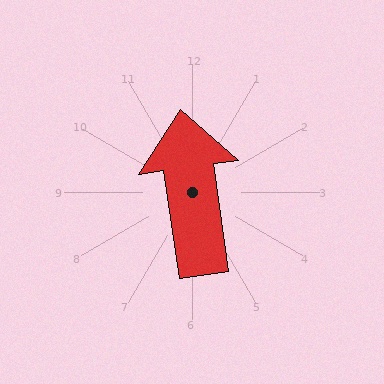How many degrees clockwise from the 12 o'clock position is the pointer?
Approximately 352 degrees.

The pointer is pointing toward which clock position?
Roughly 12 o'clock.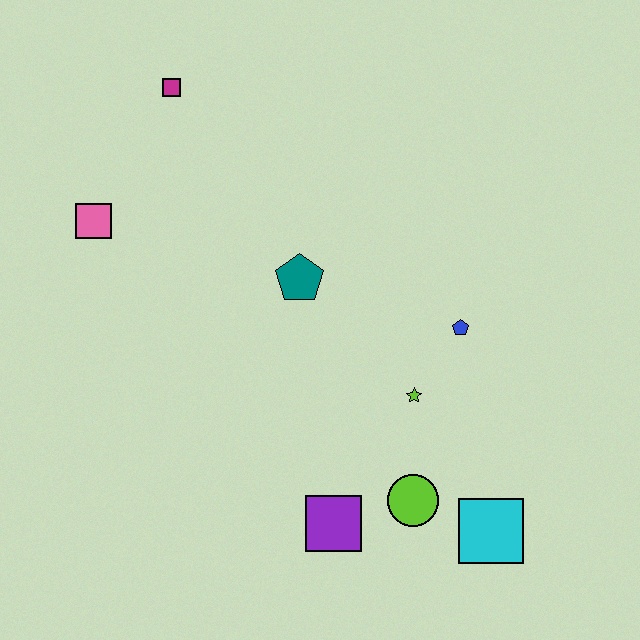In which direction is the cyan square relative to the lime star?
The cyan square is below the lime star.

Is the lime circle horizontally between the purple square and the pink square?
No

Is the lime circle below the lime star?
Yes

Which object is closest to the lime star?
The blue pentagon is closest to the lime star.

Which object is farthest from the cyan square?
The magenta square is farthest from the cyan square.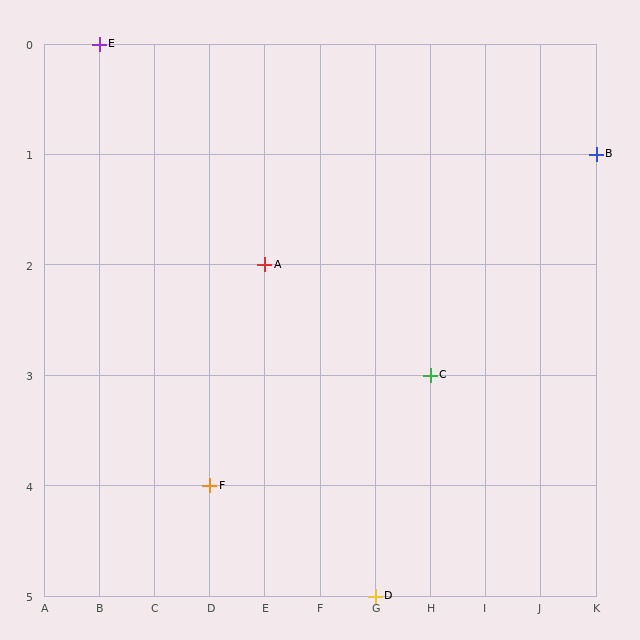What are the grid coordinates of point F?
Point F is at grid coordinates (D, 4).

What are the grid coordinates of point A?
Point A is at grid coordinates (E, 2).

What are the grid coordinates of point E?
Point E is at grid coordinates (B, 0).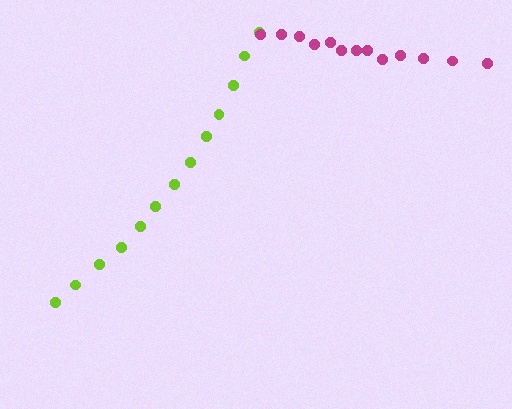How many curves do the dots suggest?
There are 2 distinct paths.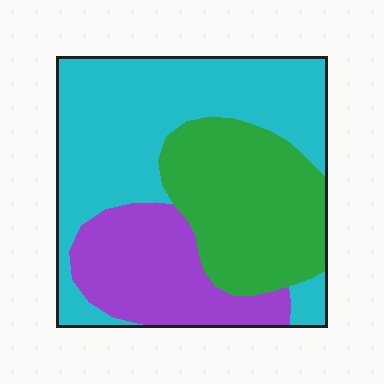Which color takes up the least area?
Purple, at roughly 25%.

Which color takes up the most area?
Cyan, at roughly 45%.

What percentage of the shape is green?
Green takes up between a sixth and a third of the shape.